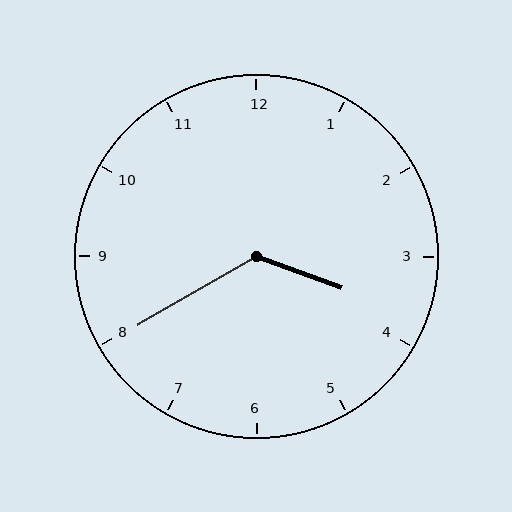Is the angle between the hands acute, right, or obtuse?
It is obtuse.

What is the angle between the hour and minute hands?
Approximately 130 degrees.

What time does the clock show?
3:40.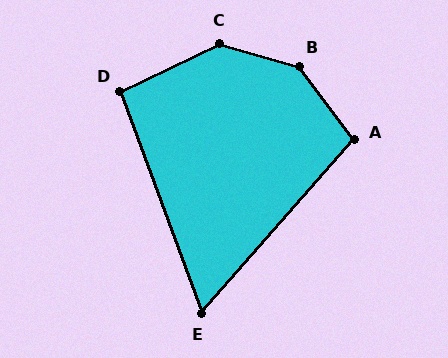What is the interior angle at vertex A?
Approximately 102 degrees (obtuse).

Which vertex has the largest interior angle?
B, at approximately 143 degrees.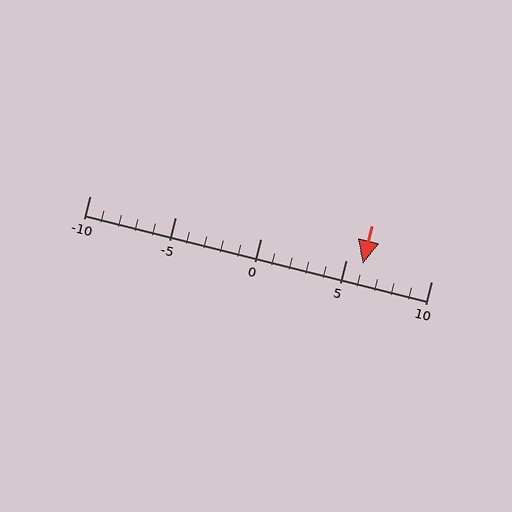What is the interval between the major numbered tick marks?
The major tick marks are spaced 5 units apart.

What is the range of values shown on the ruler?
The ruler shows values from -10 to 10.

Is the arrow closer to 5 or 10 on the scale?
The arrow is closer to 5.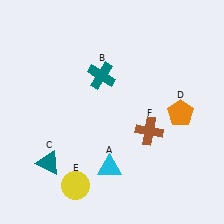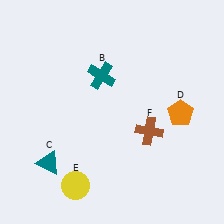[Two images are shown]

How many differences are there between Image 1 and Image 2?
There is 1 difference between the two images.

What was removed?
The cyan triangle (A) was removed in Image 2.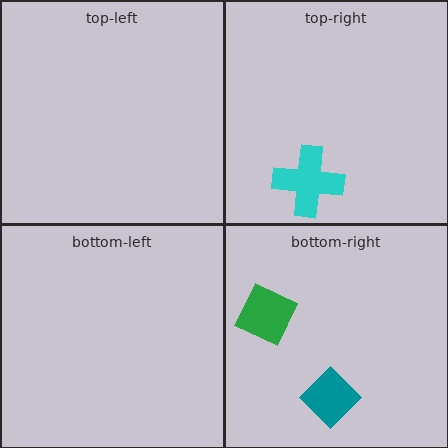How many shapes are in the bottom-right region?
2.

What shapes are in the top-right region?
The cyan cross.